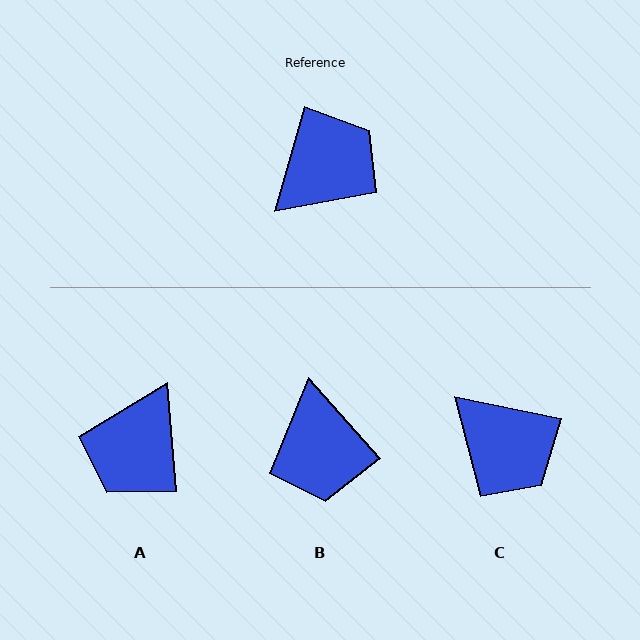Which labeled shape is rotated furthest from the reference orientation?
A, about 159 degrees away.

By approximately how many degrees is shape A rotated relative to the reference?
Approximately 159 degrees clockwise.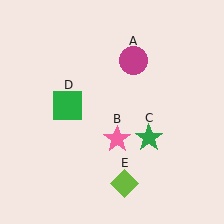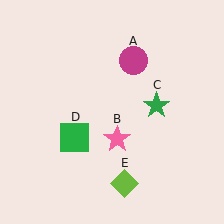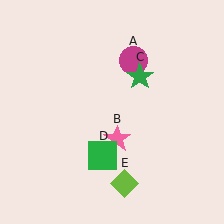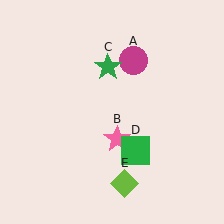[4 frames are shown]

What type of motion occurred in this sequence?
The green star (object C), green square (object D) rotated counterclockwise around the center of the scene.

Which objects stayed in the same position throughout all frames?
Magenta circle (object A) and pink star (object B) and lime diamond (object E) remained stationary.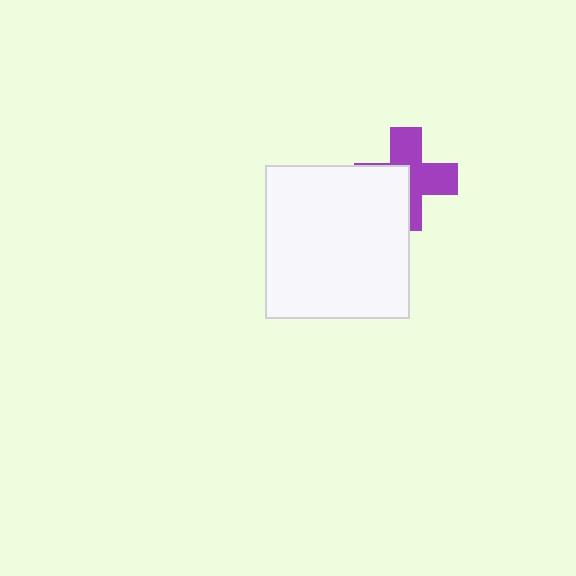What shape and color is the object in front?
The object in front is a white rectangle.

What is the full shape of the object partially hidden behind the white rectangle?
The partially hidden object is a purple cross.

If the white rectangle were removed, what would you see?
You would see the complete purple cross.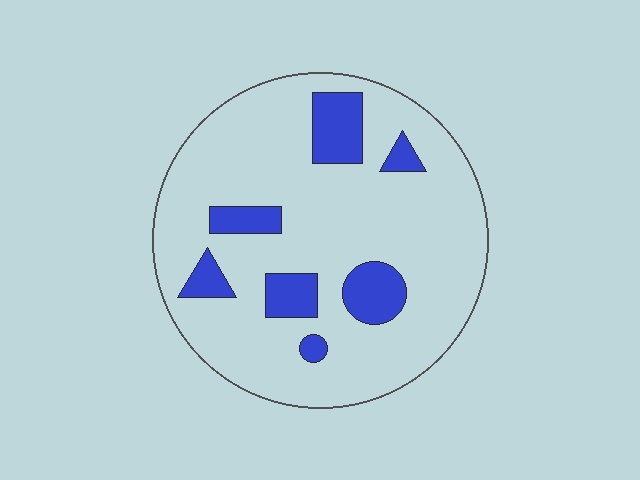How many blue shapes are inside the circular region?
7.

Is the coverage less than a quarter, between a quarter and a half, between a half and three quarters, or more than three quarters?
Less than a quarter.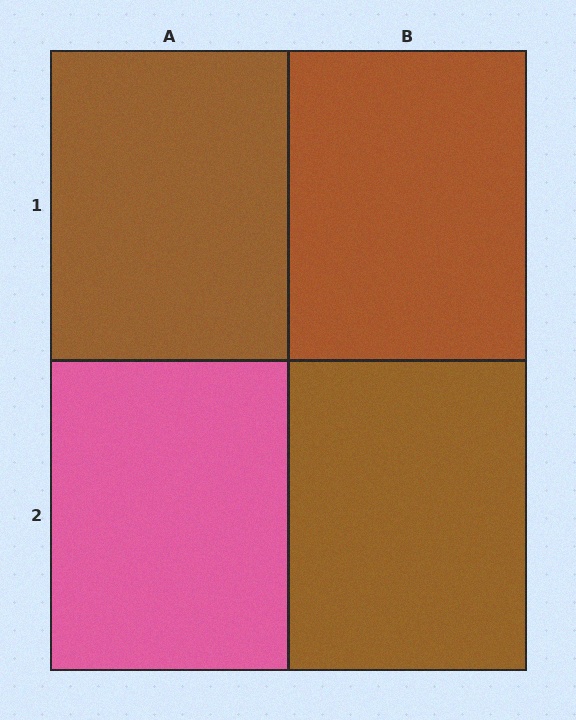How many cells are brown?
3 cells are brown.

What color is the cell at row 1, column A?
Brown.